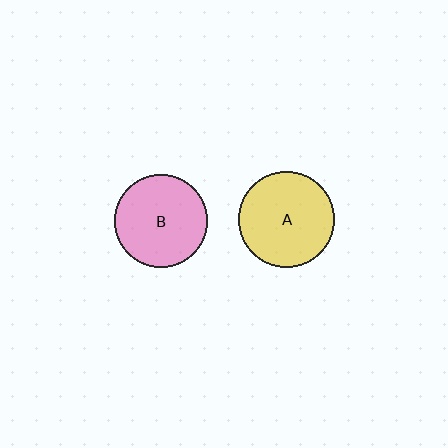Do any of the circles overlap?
No, none of the circles overlap.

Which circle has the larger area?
Circle A (yellow).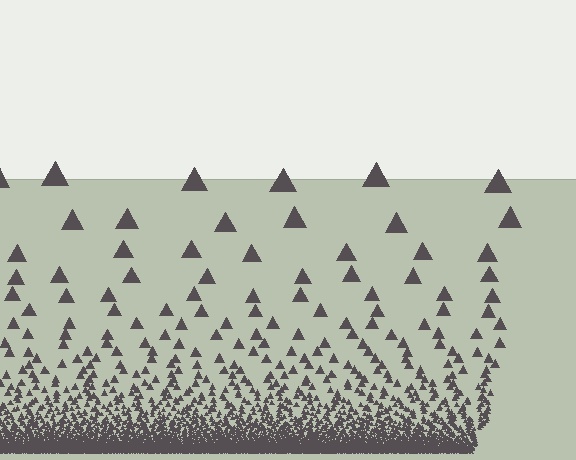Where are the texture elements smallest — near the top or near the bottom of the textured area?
Near the bottom.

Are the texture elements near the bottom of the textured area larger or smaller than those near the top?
Smaller. The gradient is inverted — elements near the bottom are smaller and denser.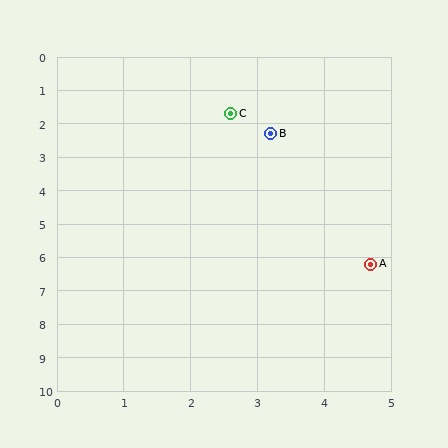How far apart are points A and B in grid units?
Points A and B are about 4.2 grid units apart.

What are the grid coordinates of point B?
Point B is at approximately (3.2, 2.3).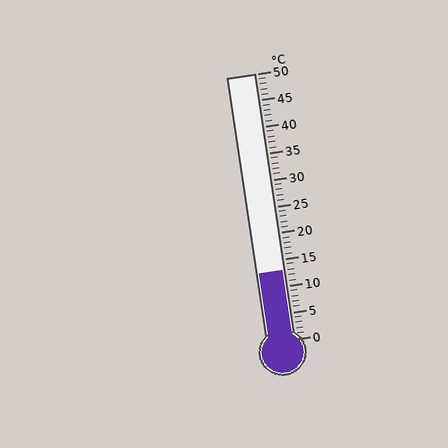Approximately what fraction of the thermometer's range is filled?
The thermometer is filled to approximately 25% of its range.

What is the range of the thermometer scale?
The thermometer scale ranges from 0°C to 50°C.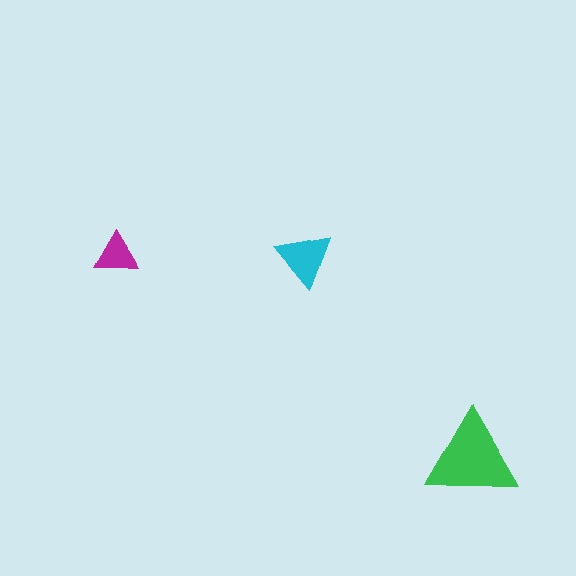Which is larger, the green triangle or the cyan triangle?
The green one.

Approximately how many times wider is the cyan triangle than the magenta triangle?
About 1.5 times wider.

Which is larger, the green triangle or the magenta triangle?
The green one.